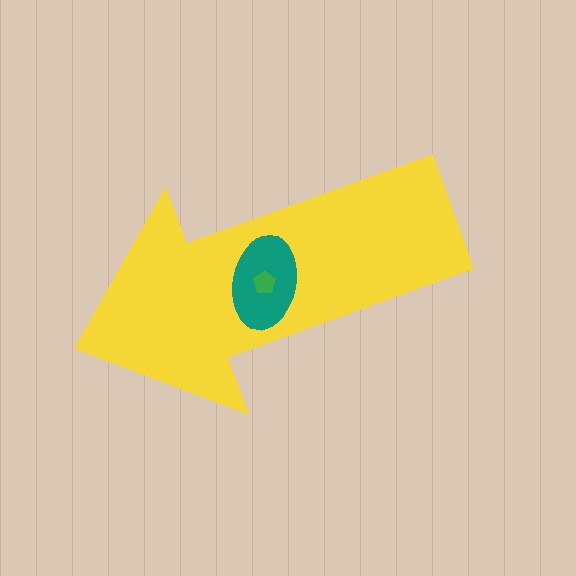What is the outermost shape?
The yellow arrow.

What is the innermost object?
The green pentagon.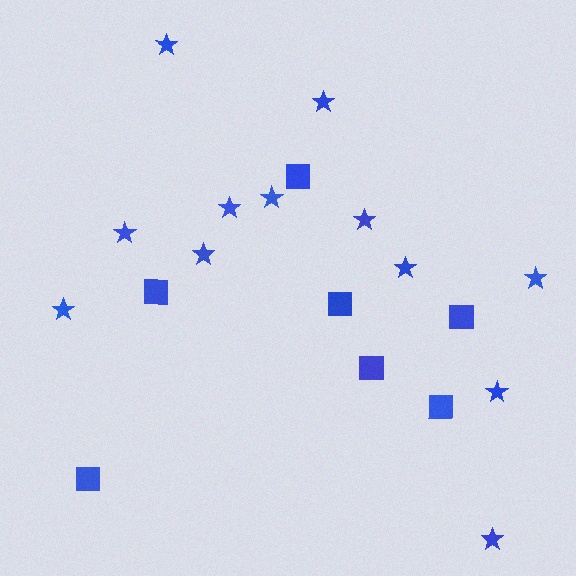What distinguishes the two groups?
There are 2 groups: one group of squares (7) and one group of stars (12).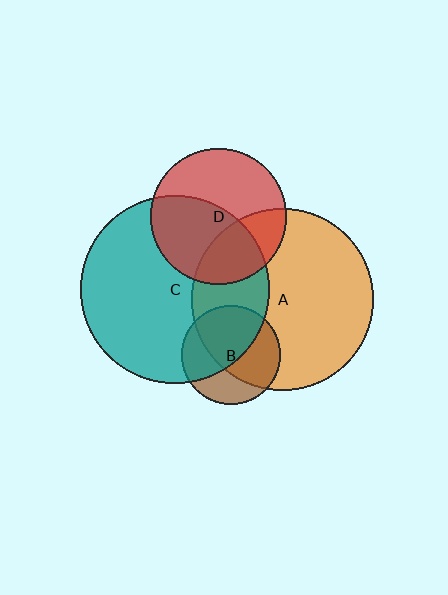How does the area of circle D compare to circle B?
Approximately 1.9 times.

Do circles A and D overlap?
Yes.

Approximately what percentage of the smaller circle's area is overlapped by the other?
Approximately 30%.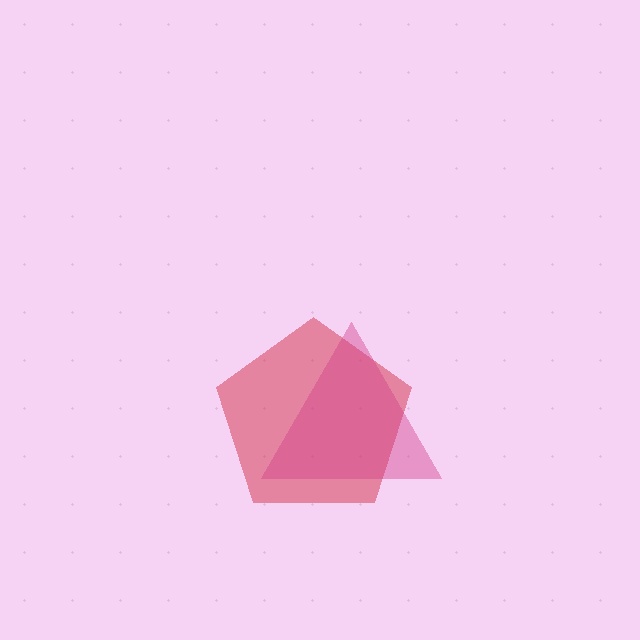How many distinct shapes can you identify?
There are 2 distinct shapes: a red pentagon, a magenta triangle.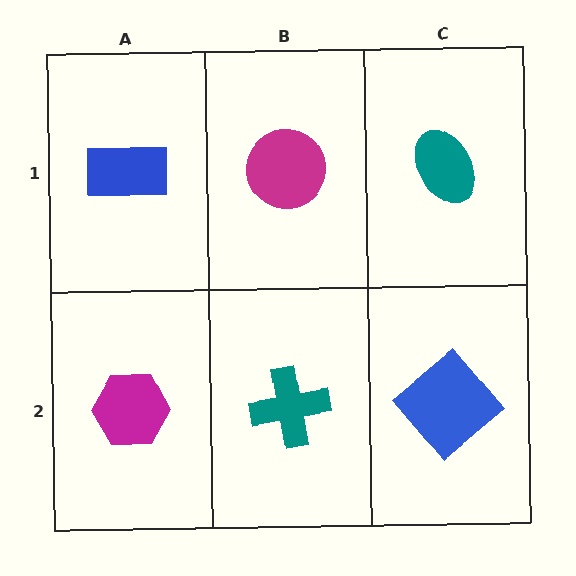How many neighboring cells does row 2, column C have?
2.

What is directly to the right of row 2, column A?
A teal cross.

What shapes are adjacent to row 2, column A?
A blue rectangle (row 1, column A), a teal cross (row 2, column B).